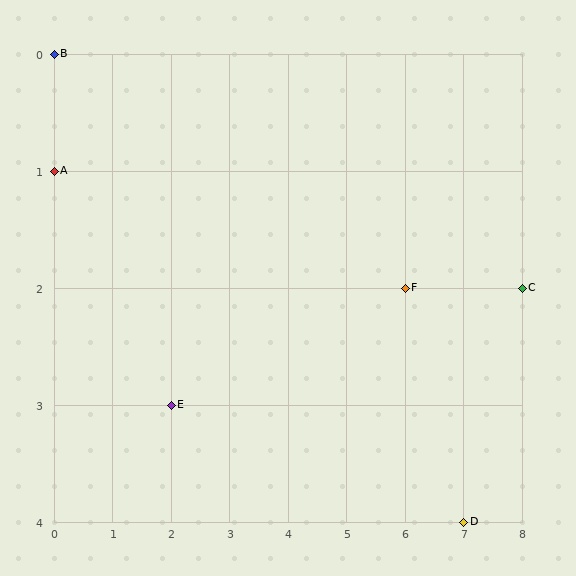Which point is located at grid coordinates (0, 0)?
Point B is at (0, 0).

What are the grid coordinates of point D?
Point D is at grid coordinates (7, 4).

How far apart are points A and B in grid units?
Points A and B are 1 row apart.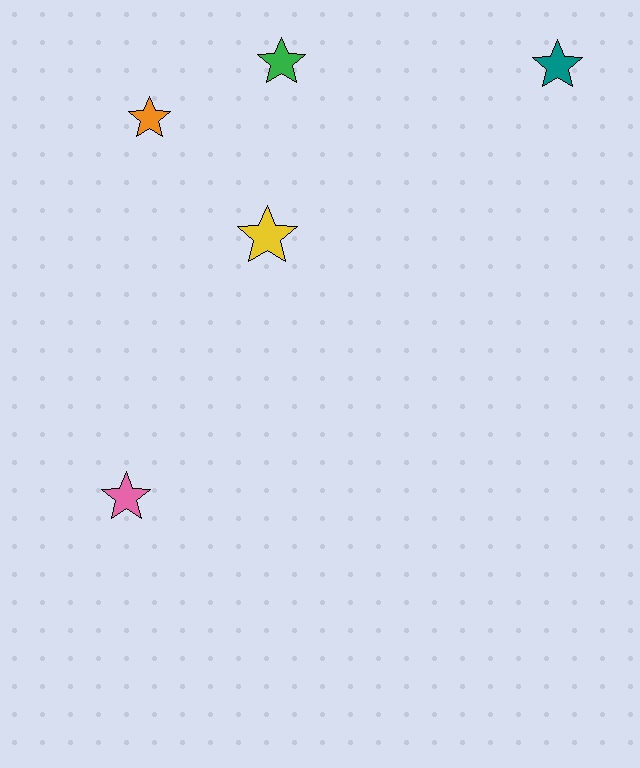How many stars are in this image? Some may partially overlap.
There are 5 stars.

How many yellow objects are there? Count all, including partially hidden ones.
There is 1 yellow object.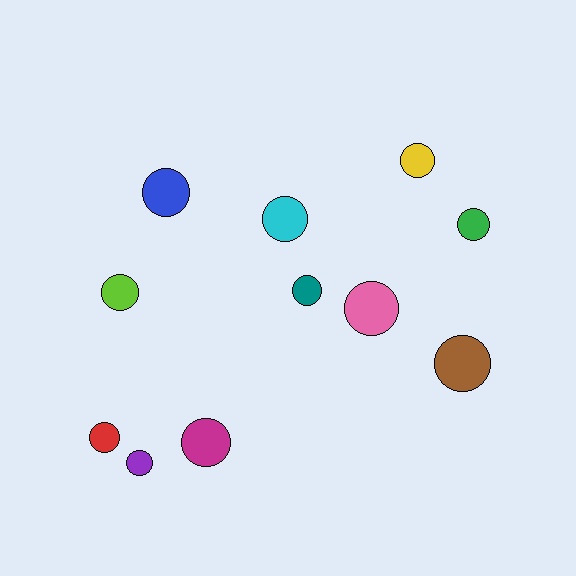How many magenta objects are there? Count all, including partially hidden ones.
There is 1 magenta object.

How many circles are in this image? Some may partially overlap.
There are 11 circles.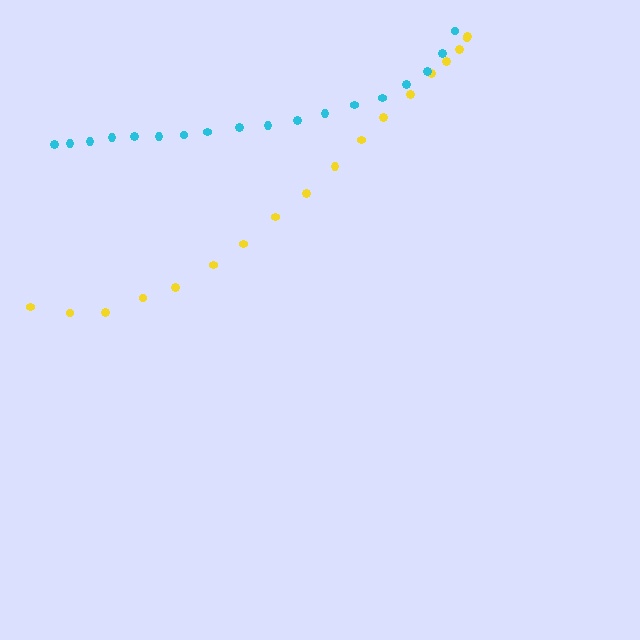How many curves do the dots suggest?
There are 2 distinct paths.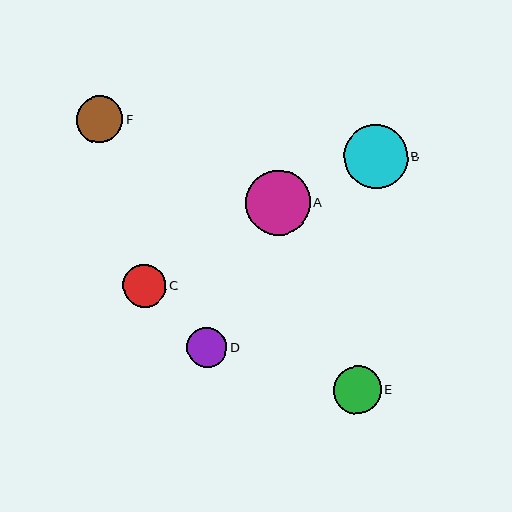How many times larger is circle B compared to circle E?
Circle B is approximately 1.3 times the size of circle E.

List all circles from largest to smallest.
From largest to smallest: A, B, E, F, C, D.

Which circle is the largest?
Circle A is the largest with a size of approximately 64 pixels.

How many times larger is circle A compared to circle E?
Circle A is approximately 1.4 times the size of circle E.